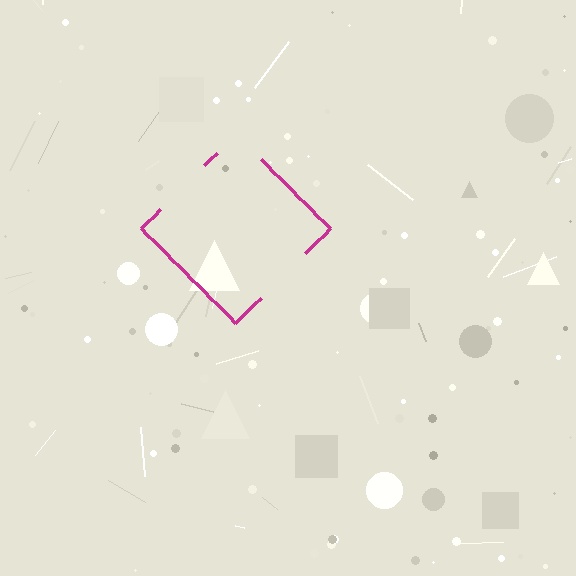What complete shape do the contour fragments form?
The contour fragments form a diamond.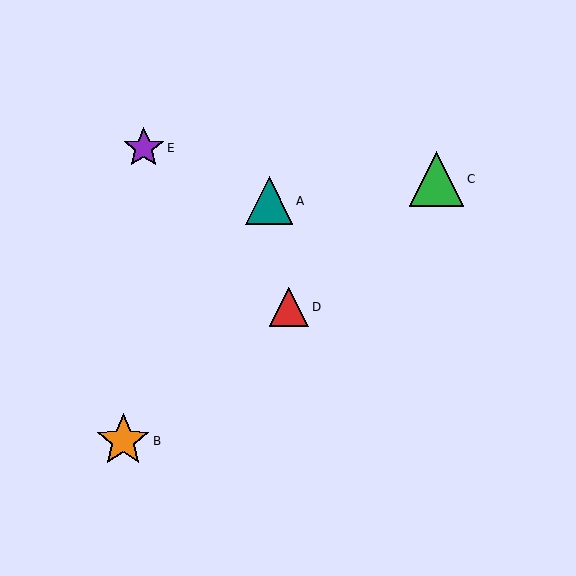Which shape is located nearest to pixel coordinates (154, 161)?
The purple star (labeled E) at (144, 148) is nearest to that location.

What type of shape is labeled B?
Shape B is an orange star.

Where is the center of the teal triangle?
The center of the teal triangle is at (269, 201).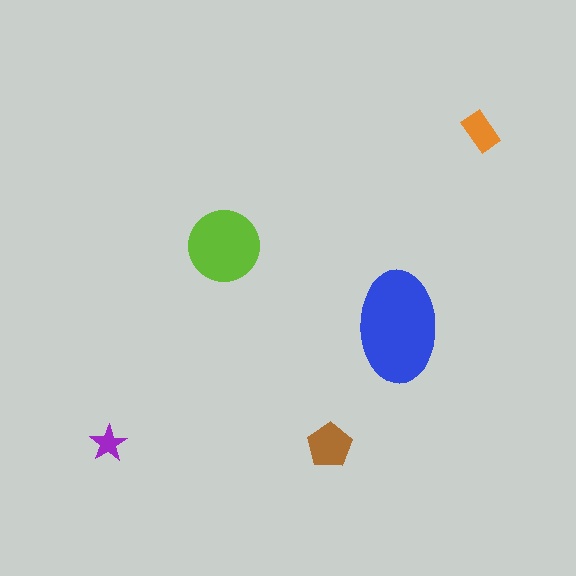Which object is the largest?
The blue ellipse.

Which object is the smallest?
The purple star.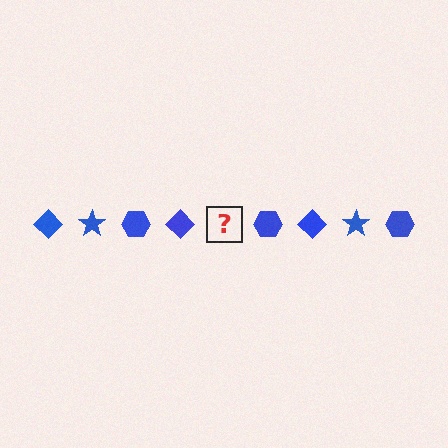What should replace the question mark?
The question mark should be replaced with a blue star.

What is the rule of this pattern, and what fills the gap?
The rule is that the pattern cycles through diamond, star, hexagon shapes in blue. The gap should be filled with a blue star.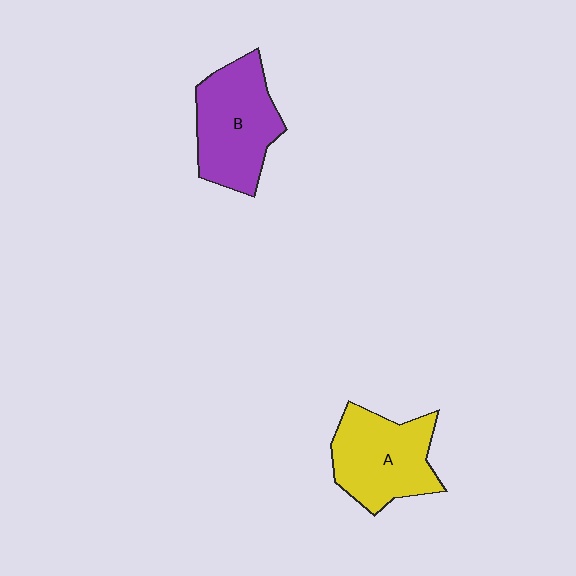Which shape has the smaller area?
Shape A (yellow).